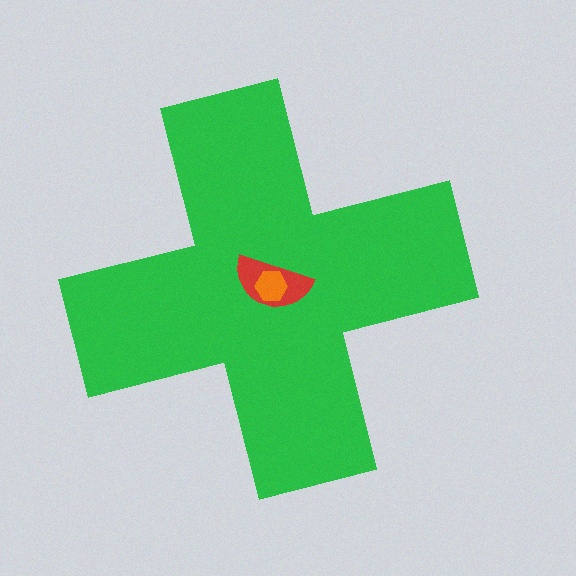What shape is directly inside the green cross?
The red semicircle.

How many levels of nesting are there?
3.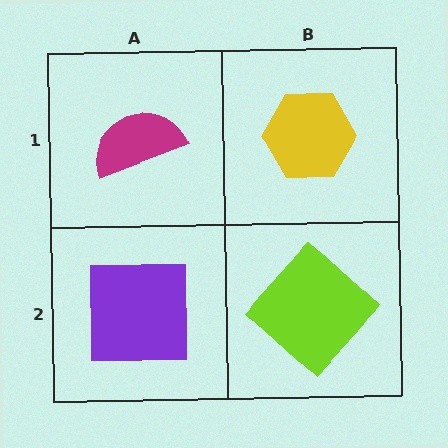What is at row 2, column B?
A lime diamond.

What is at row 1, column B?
A yellow hexagon.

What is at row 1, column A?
A magenta semicircle.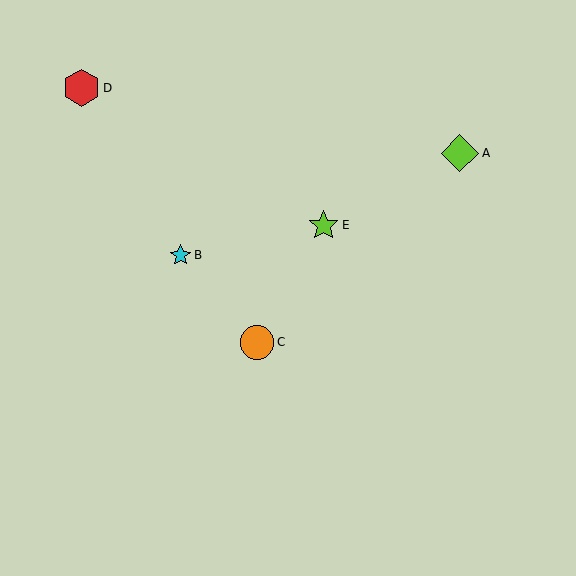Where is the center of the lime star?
The center of the lime star is at (323, 225).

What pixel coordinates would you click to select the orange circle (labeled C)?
Click at (257, 343) to select the orange circle C.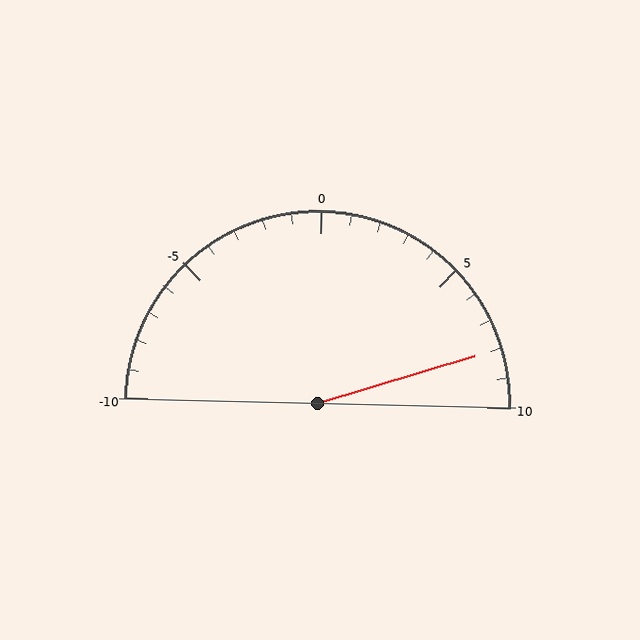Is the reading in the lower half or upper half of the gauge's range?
The reading is in the upper half of the range (-10 to 10).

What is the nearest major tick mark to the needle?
The nearest major tick mark is 10.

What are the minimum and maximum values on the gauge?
The gauge ranges from -10 to 10.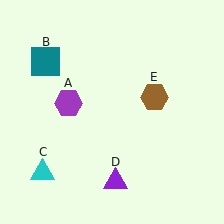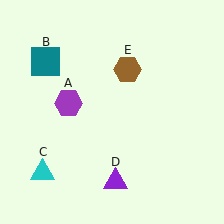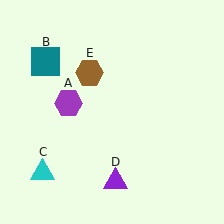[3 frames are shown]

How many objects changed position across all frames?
1 object changed position: brown hexagon (object E).